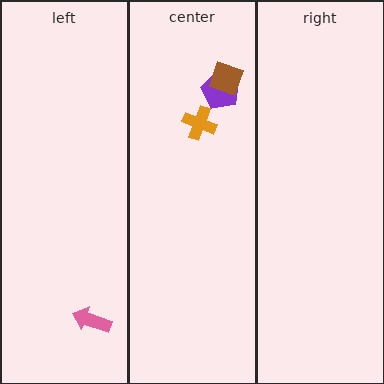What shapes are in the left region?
The pink arrow.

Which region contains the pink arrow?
The left region.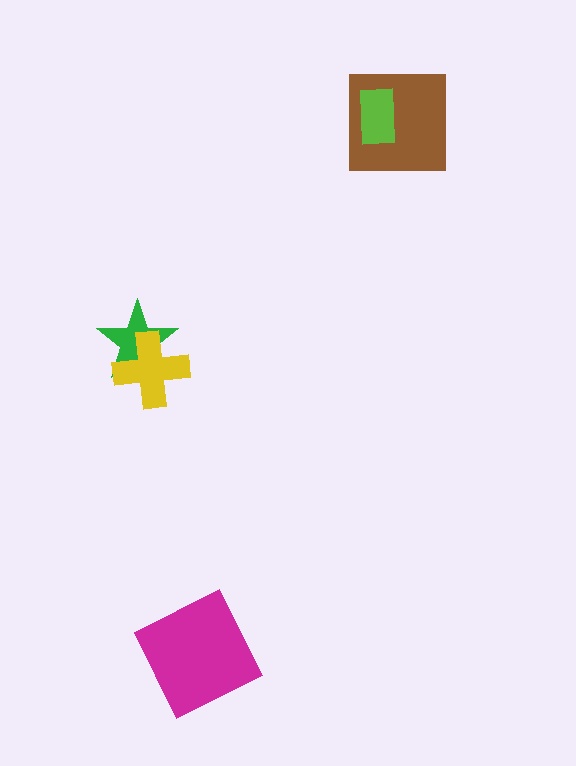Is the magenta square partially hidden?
No, no other shape covers it.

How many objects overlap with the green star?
1 object overlaps with the green star.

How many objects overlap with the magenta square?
0 objects overlap with the magenta square.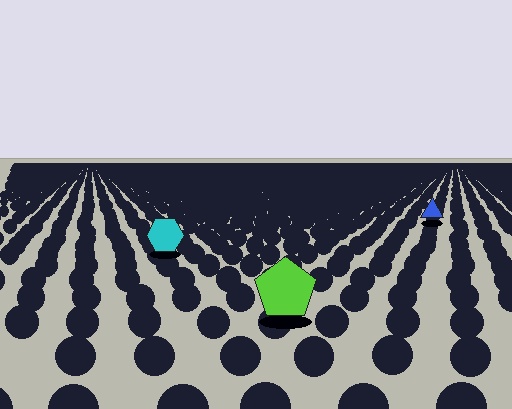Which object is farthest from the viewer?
The blue triangle is farthest from the viewer. It appears smaller and the ground texture around it is denser.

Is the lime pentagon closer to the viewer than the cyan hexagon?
Yes. The lime pentagon is closer — you can tell from the texture gradient: the ground texture is coarser near it.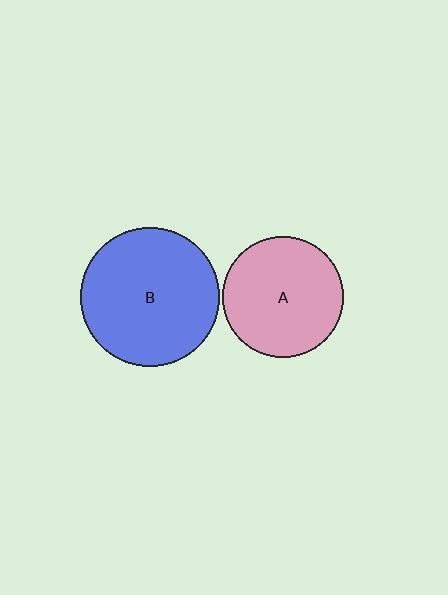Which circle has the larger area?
Circle B (blue).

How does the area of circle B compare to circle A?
Approximately 1.3 times.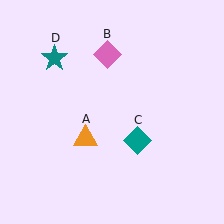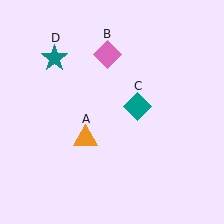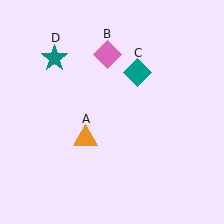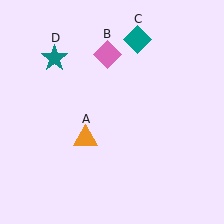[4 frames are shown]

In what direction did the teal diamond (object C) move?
The teal diamond (object C) moved up.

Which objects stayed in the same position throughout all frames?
Orange triangle (object A) and pink diamond (object B) and teal star (object D) remained stationary.